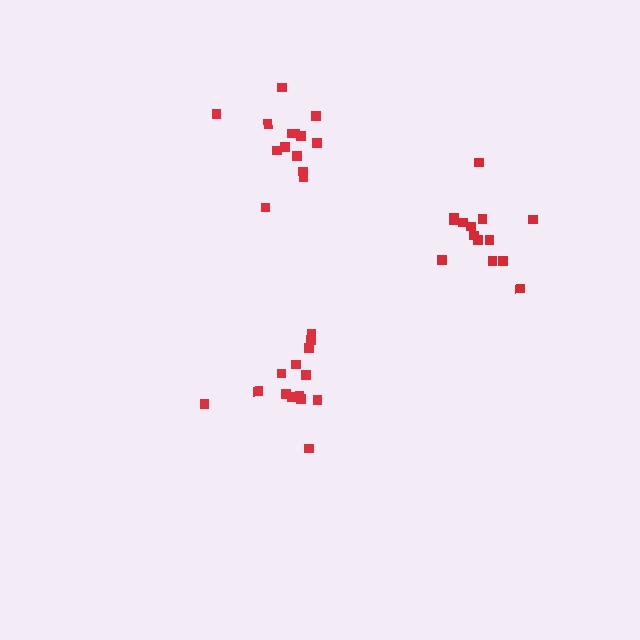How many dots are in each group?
Group 1: 14 dots, Group 2: 14 dots, Group 3: 14 dots (42 total).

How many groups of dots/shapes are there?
There are 3 groups.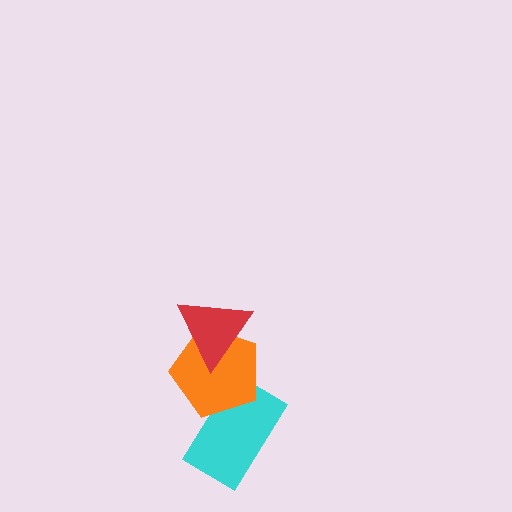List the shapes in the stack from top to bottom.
From top to bottom: the red triangle, the orange pentagon, the cyan rectangle.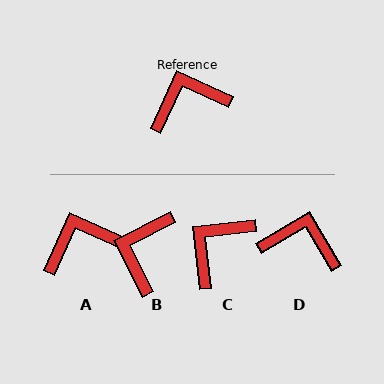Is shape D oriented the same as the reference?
No, it is off by about 35 degrees.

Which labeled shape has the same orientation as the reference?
A.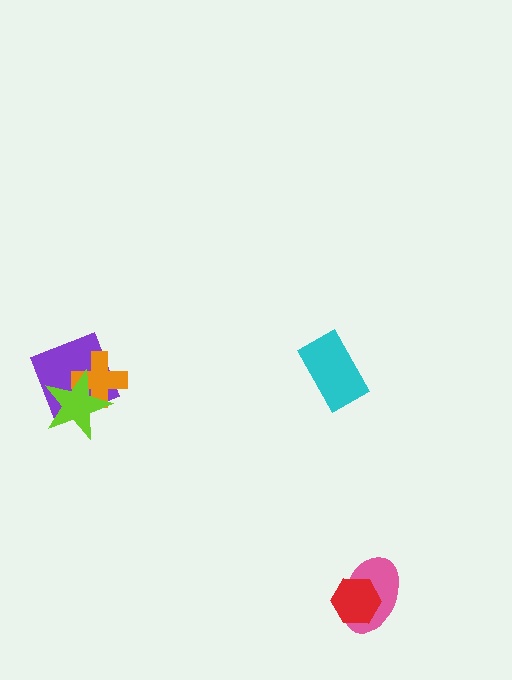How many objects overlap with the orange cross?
2 objects overlap with the orange cross.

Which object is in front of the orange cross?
The lime star is in front of the orange cross.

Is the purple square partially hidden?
Yes, it is partially covered by another shape.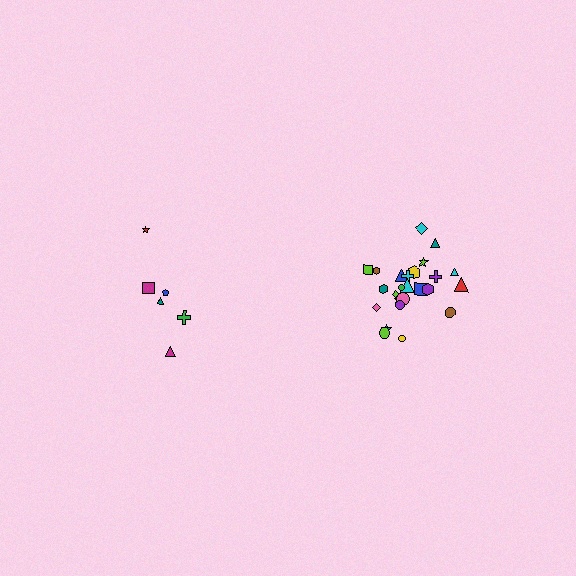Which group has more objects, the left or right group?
The right group.